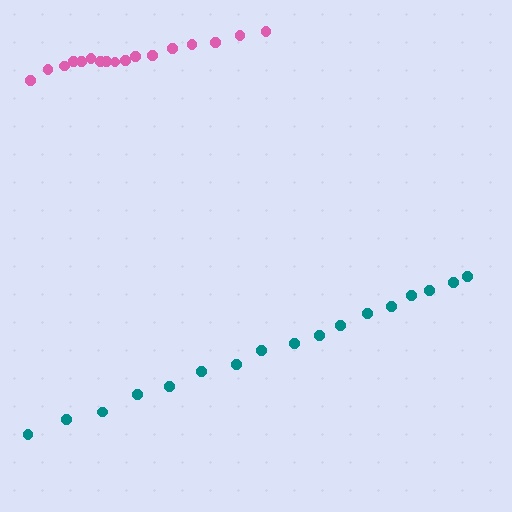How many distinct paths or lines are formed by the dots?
There are 2 distinct paths.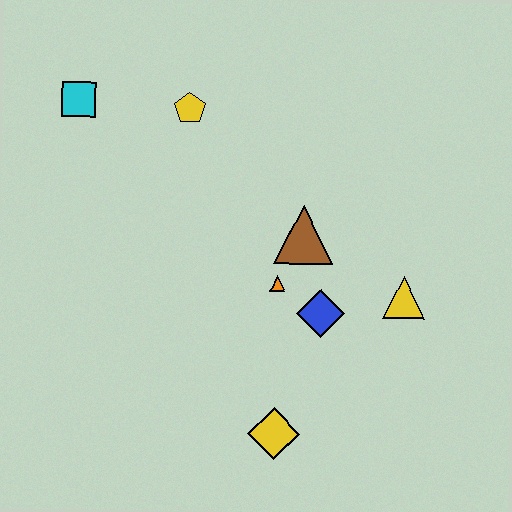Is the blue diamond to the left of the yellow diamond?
No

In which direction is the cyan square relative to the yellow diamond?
The cyan square is above the yellow diamond.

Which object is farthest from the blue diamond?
The cyan square is farthest from the blue diamond.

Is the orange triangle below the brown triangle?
Yes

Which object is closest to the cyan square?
The yellow pentagon is closest to the cyan square.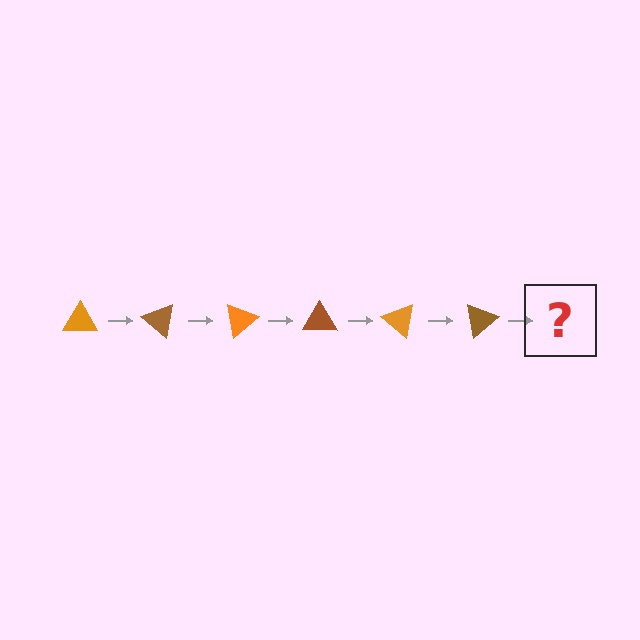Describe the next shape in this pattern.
It should be an orange triangle, rotated 240 degrees from the start.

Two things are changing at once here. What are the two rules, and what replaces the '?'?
The two rules are that it rotates 40 degrees each step and the color cycles through orange and brown. The '?' should be an orange triangle, rotated 240 degrees from the start.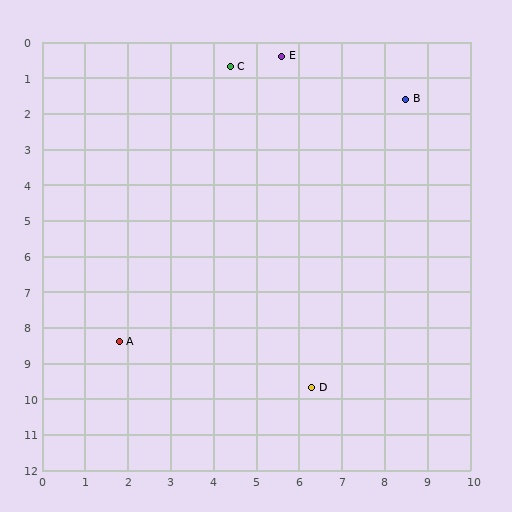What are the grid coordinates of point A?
Point A is at approximately (1.8, 8.4).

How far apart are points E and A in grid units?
Points E and A are about 8.9 grid units apart.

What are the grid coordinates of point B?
Point B is at approximately (8.5, 1.6).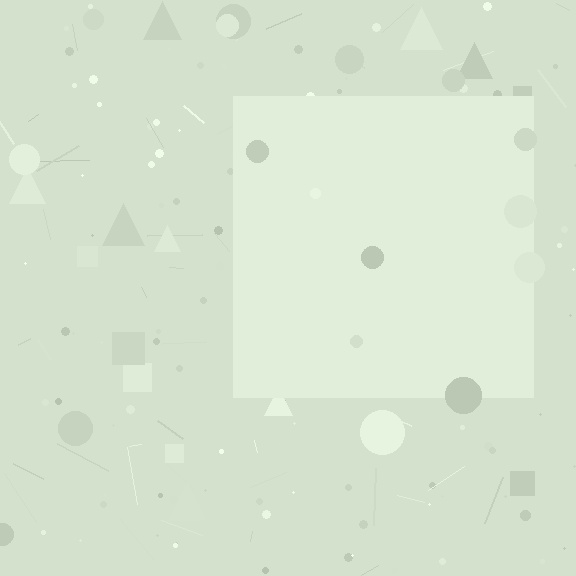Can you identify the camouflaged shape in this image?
The camouflaged shape is a square.